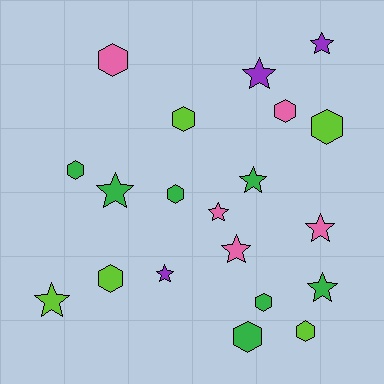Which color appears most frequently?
Green, with 7 objects.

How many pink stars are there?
There are 3 pink stars.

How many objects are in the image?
There are 20 objects.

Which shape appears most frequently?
Star, with 10 objects.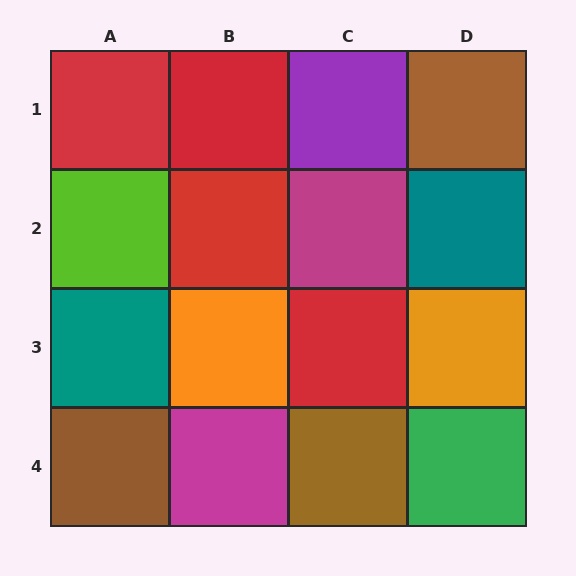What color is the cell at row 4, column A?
Brown.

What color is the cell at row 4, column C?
Brown.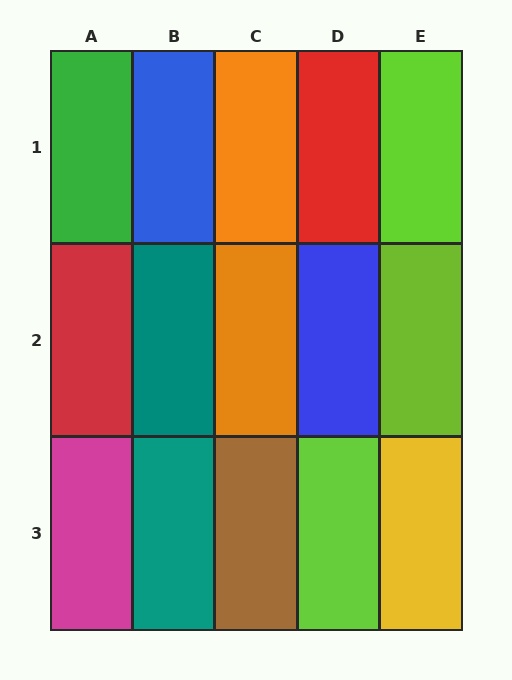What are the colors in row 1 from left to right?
Green, blue, orange, red, lime.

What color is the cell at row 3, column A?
Magenta.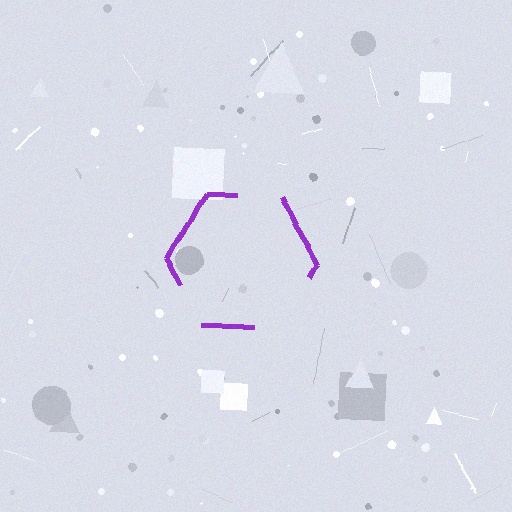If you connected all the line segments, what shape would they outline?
They would outline a hexagon.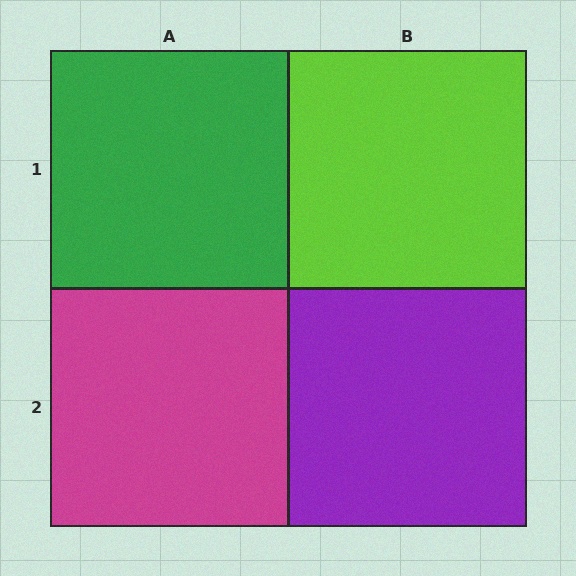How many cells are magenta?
1 cell is magenta.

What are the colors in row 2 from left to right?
Magenta, purple.